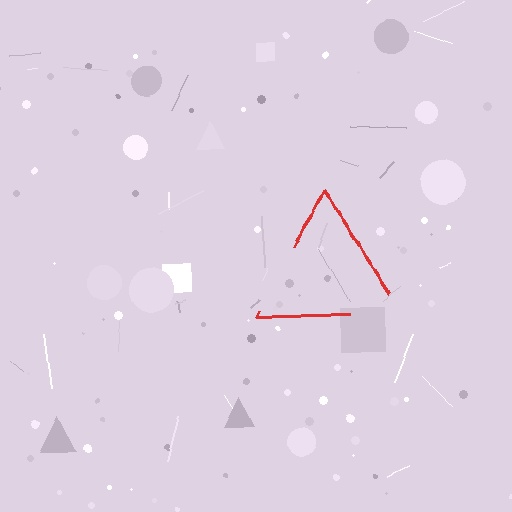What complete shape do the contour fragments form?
The contour fragments form a triangle.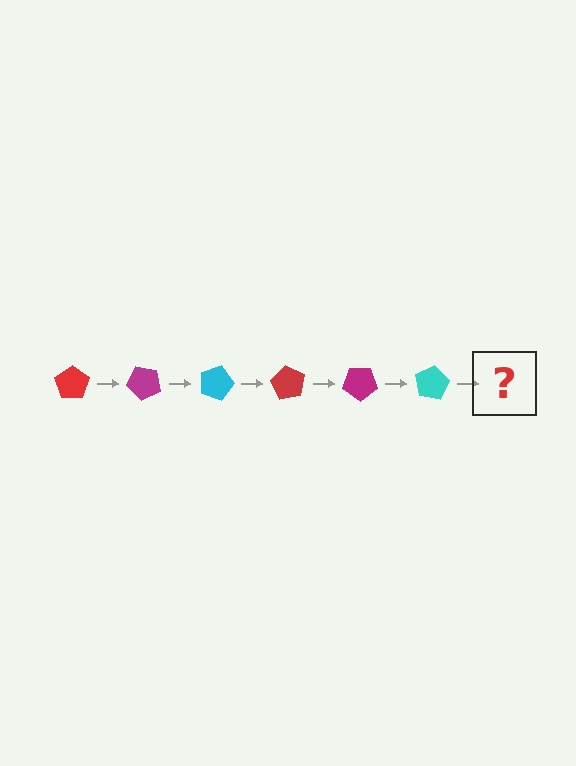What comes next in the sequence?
The next element should be a red pentagon, rotated 270 degrees from the start.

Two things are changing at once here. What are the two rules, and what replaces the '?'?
The two rules are that it rotates 45 degrees each step and the color cycles through red, magenta, and cyan. The '?' should be a red pentagon, rotated 270 degrees from the start.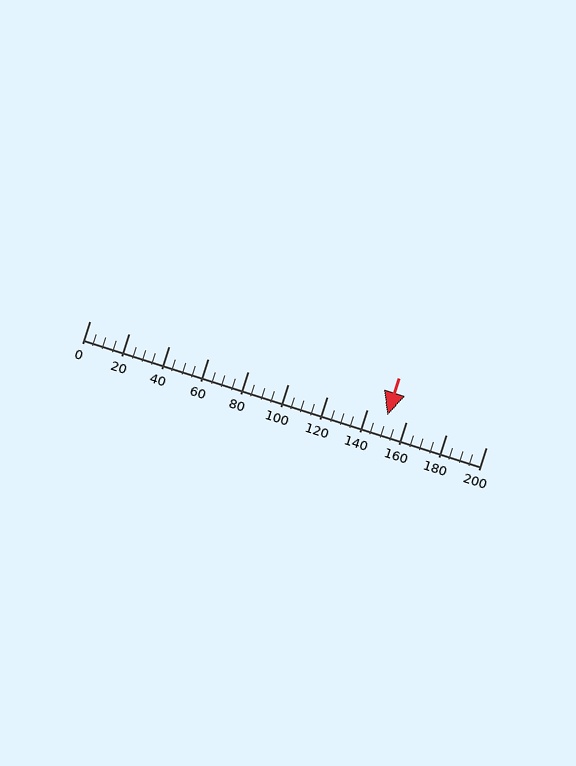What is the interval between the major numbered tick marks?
The major tick marks are spaced 20 units apart.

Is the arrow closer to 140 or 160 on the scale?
The arrow is closer to 160.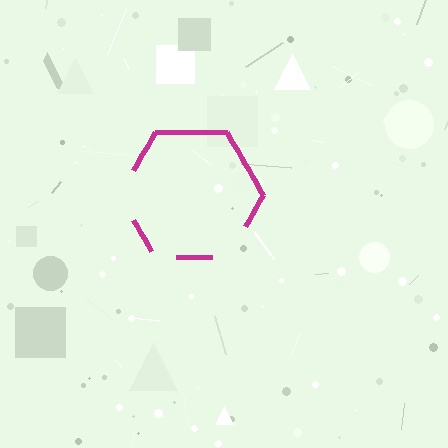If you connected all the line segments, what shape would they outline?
They would outline a hexagon.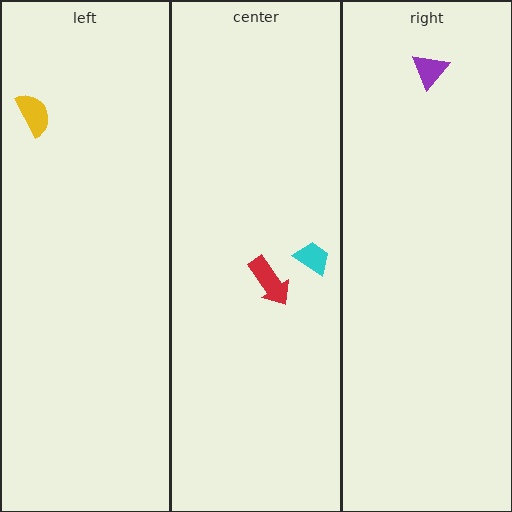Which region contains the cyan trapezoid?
The center region.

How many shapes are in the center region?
2.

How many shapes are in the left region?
1.